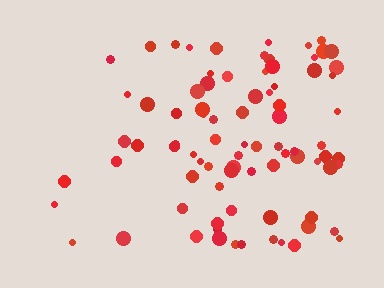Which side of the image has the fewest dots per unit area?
The left.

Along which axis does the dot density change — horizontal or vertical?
Horizontal.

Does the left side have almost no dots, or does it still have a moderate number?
Still a moderate number, just noticeably fewer than the right.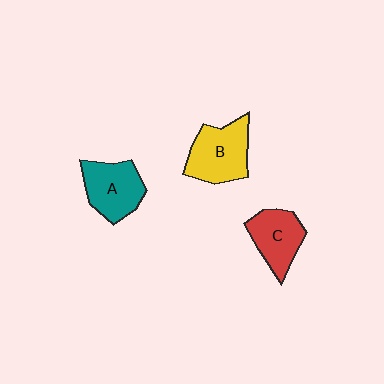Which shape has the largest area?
Shape B (yellow).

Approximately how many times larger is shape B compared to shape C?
Approximately 1.2 times.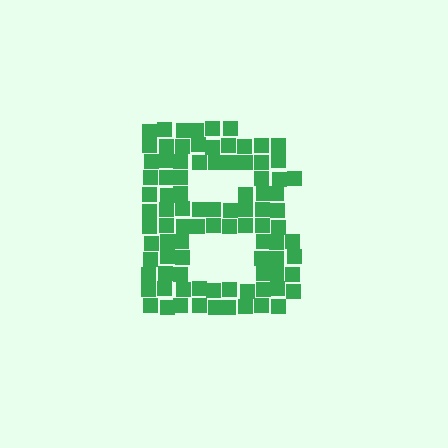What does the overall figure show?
The overall figure shows the letter B.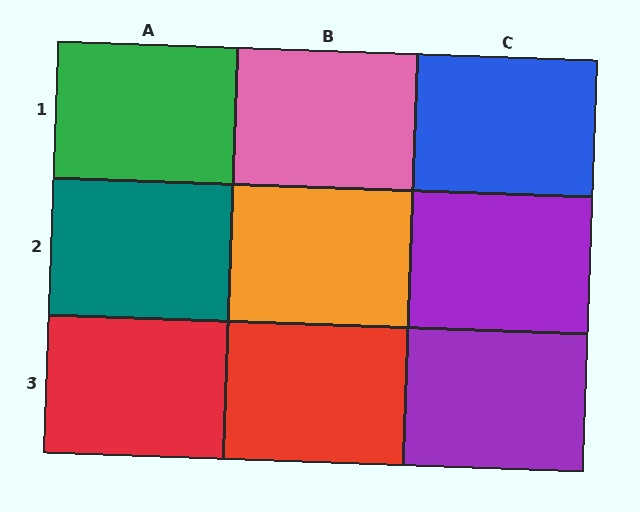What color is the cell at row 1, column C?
Blue.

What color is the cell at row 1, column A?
Green.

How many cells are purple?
2 cells are purple.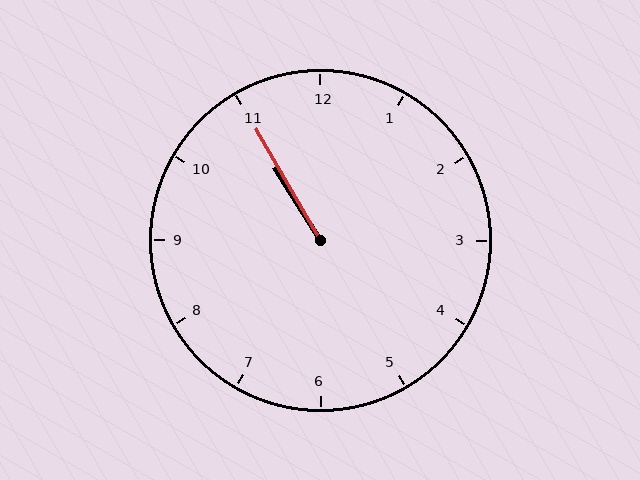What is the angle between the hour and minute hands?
Approximately 2 degrees.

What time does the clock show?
10:55.